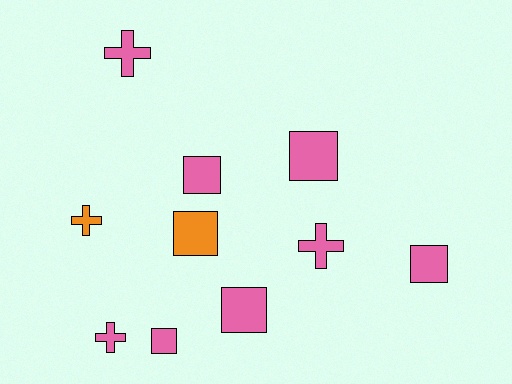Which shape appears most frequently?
Square, with 6 objects.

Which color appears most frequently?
Pink, with 8 objects.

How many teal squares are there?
There are no teal squares.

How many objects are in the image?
There are 10 objects.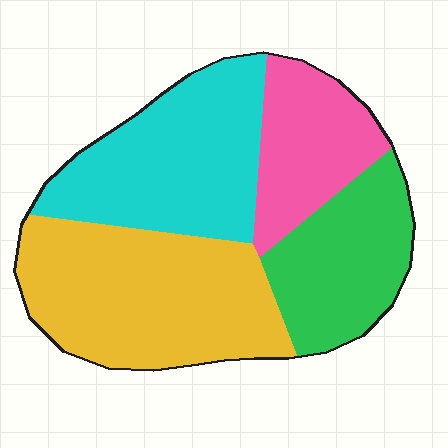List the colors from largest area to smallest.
From largest to smallest: yellow, cyan, green, pink.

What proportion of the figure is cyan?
Cyan takes up between a sixth and a third of the figure.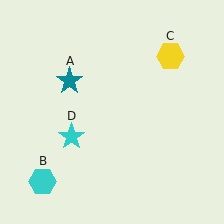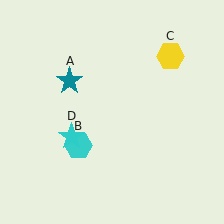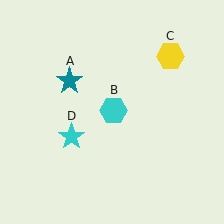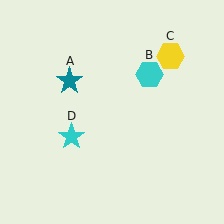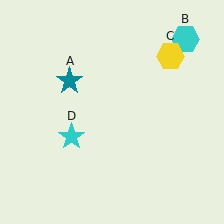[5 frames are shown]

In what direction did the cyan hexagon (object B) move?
The cyan hexagon (object B) moved up and to the right.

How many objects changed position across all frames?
1 object changed position: cyan hexagon (object B).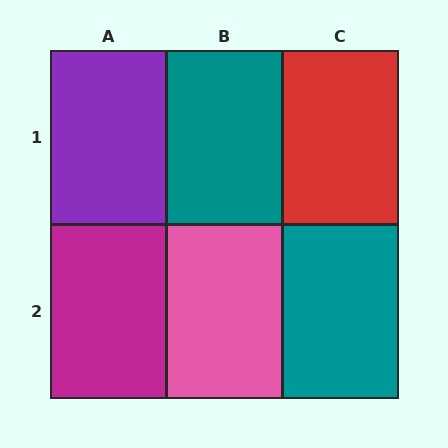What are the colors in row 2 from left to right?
Magenta, pink, teal.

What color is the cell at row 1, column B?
Teal.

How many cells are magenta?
1 cell is magenta.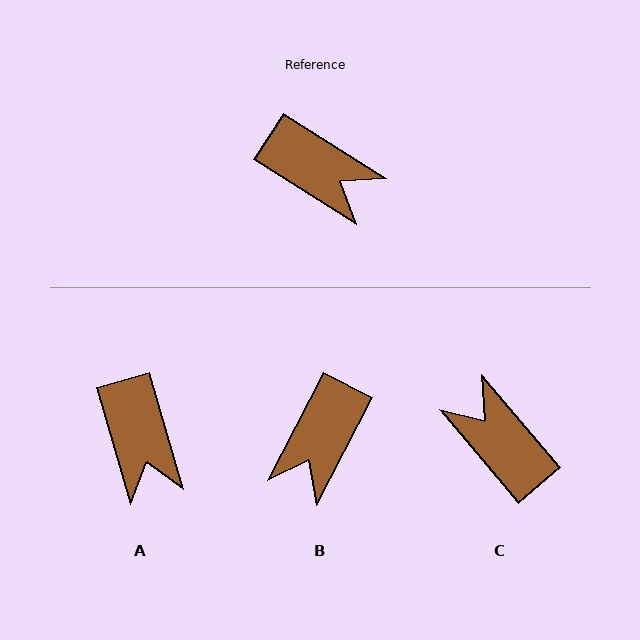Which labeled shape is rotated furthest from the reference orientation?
C, about 162 degrees away.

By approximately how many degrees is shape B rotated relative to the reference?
Approximately 85 degrees clockwise.